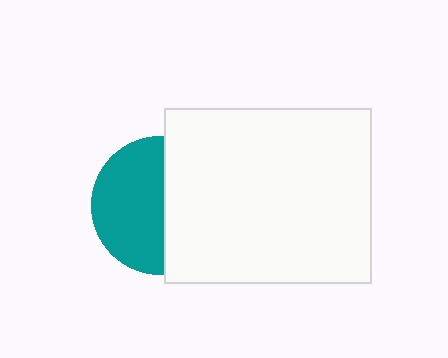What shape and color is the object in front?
The object in front is a white rectangle.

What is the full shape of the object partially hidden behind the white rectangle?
The partially hidden object is a teal circle.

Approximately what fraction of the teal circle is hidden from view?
Roughly 47% of the teal circle is hidden behind the white rectangle.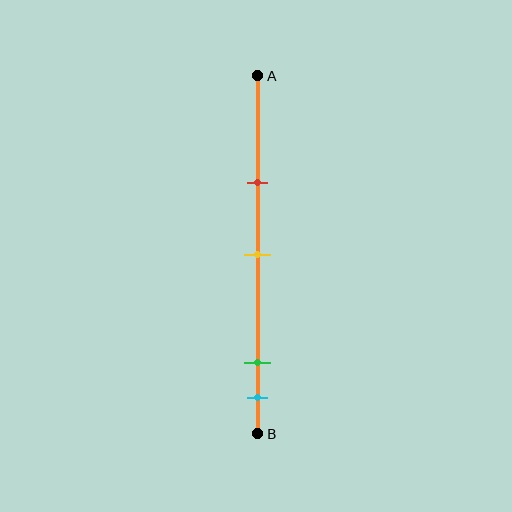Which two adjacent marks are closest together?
The green and cyan marks are the closest adjacent pair.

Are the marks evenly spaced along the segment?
No, the marks are not evenly spaced.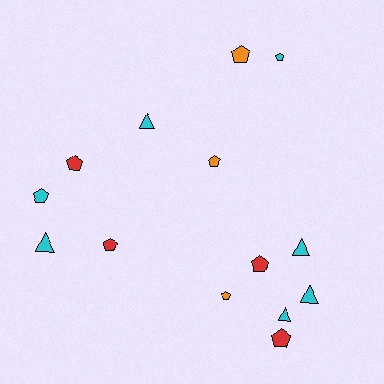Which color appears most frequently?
Cyan, with 7 objects.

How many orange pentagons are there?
There are 3 orange pentagons.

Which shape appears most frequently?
Pentagon, with 9 objects.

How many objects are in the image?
There are 14 objects.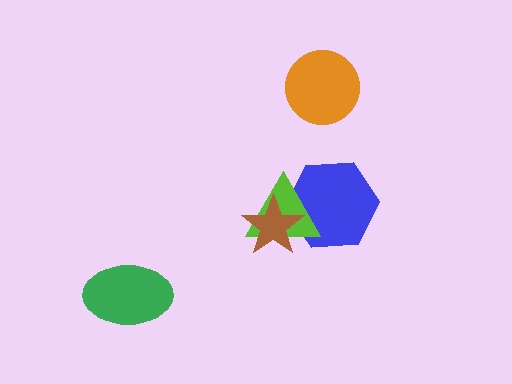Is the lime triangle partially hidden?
Yes, it is partially covered by another shape.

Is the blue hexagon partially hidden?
Yes, it is partially covered by another shape.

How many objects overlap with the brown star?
2 objects overlap with the brown star.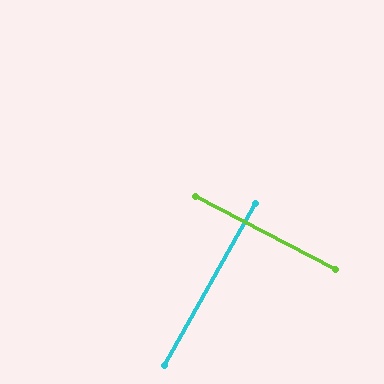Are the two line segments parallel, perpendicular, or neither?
Perpendicular — they meet at approximately 88°.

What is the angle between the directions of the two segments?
Approximately 88 degrees.